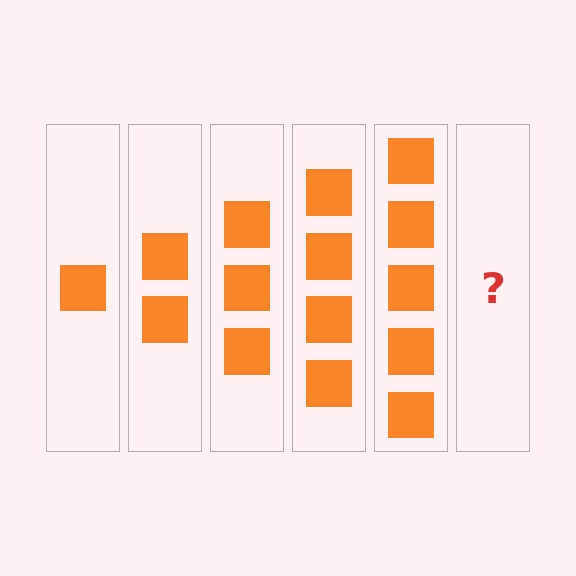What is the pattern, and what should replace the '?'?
The pattern is that each step adds one more square. The '?' should be 6 squares.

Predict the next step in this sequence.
The next step is 6 squares.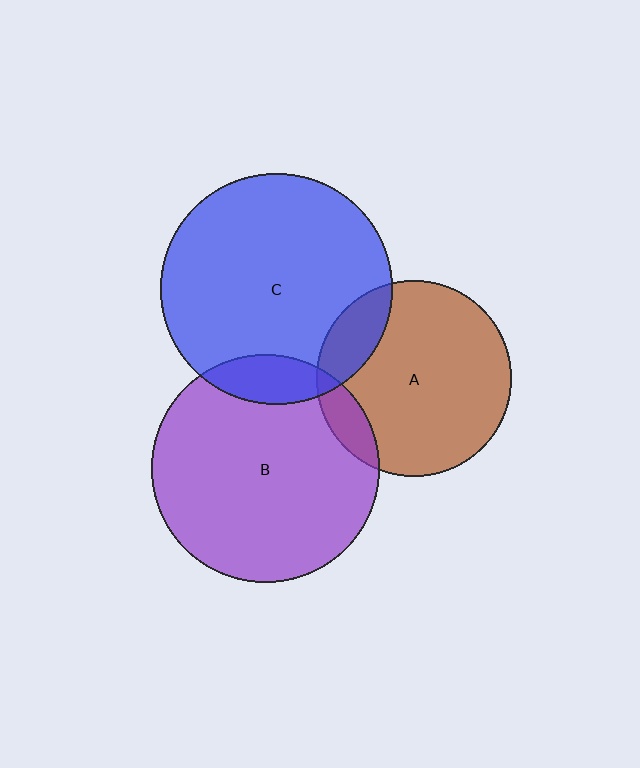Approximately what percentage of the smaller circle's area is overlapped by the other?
Approximately 10%.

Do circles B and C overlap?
Yes.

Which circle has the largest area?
Circle C (blue).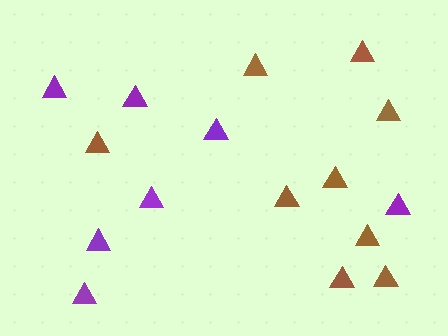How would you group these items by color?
There are 2 groups: one group of purple triangles (7) and one group of brown triangles (9).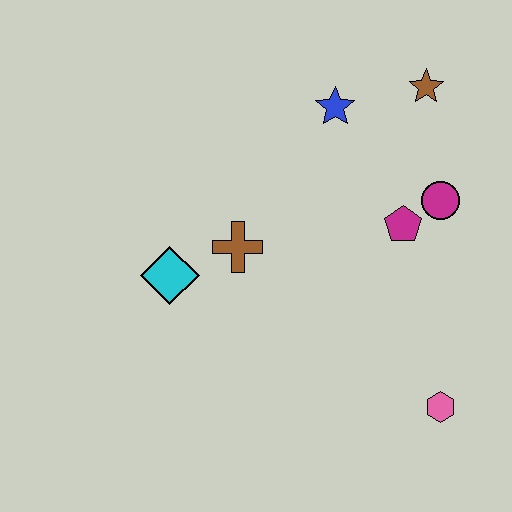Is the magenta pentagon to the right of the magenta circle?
No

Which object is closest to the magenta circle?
The magenta pentagon is closest to the magenta circle.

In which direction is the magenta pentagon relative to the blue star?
The magenta pentagon is below the blue star.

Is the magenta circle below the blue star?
Yes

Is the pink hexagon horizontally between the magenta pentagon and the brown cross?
No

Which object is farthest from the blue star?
The pink hexagon is farthest from the blue star.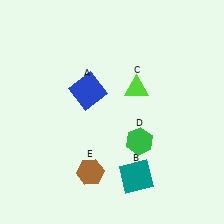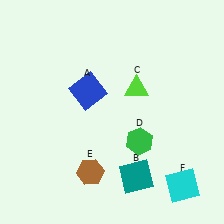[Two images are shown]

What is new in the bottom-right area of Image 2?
A cyan square (F) was added in the bottom-right area of Image 2.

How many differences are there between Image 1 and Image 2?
There is 1 difference between the two images.